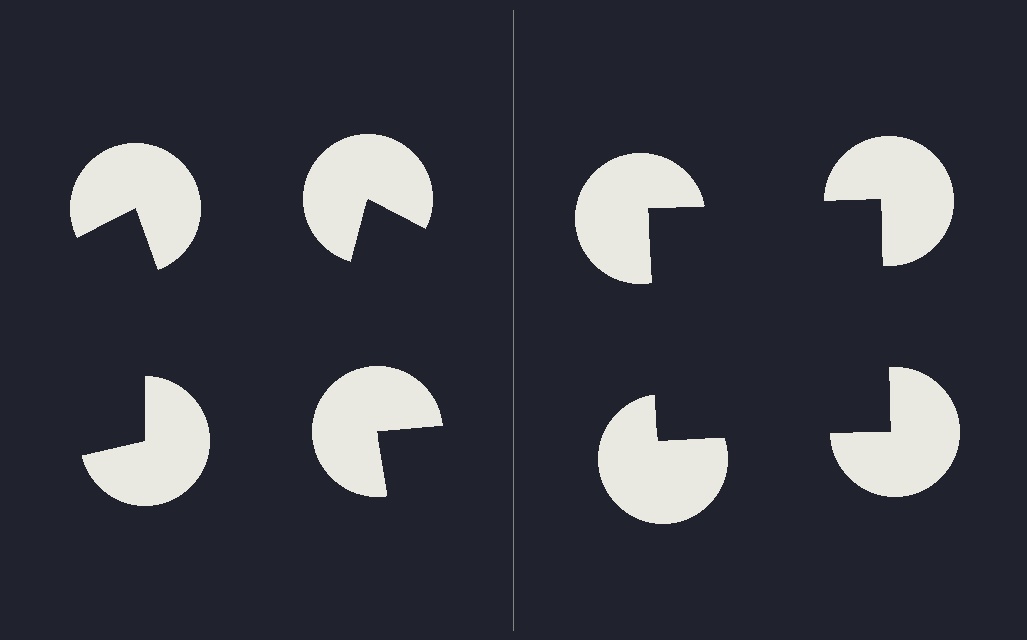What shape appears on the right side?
An illusory square.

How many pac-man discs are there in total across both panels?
8 — 4 on each side.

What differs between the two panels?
The pac-man discs are positioned identically on both sides; only the wedge orientations differ. On the right they align to a square; on the left they are misaligned.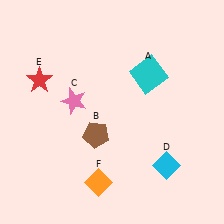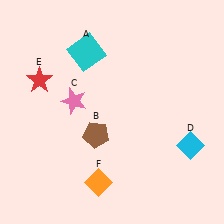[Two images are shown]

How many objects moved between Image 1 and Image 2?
2 objects moved between the two images.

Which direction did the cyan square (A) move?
The cyan square (A) moved left.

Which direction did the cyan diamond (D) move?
The cyan diamond (D) moved right.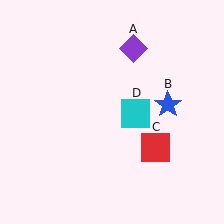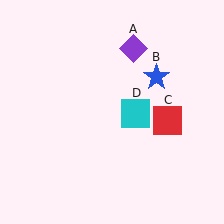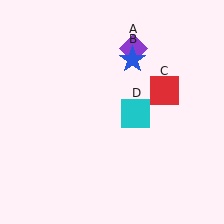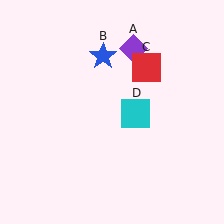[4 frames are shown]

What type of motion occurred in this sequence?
The blue star (object B), red square (object C) rotated counterclockwise around the center of the scene.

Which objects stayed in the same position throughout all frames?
Purple diamond (object A) and cyan square (object D) remained stationary.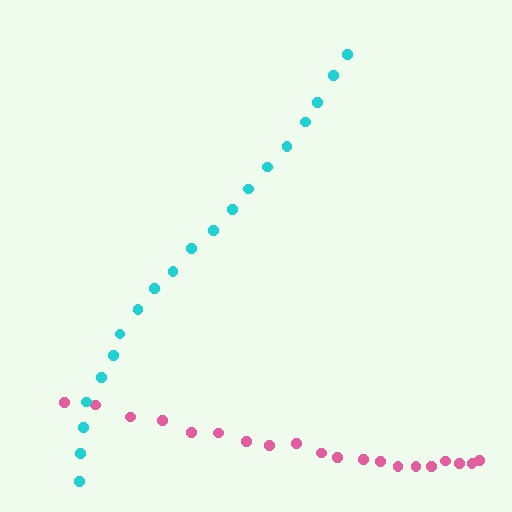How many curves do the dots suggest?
There are 2 distinct paths.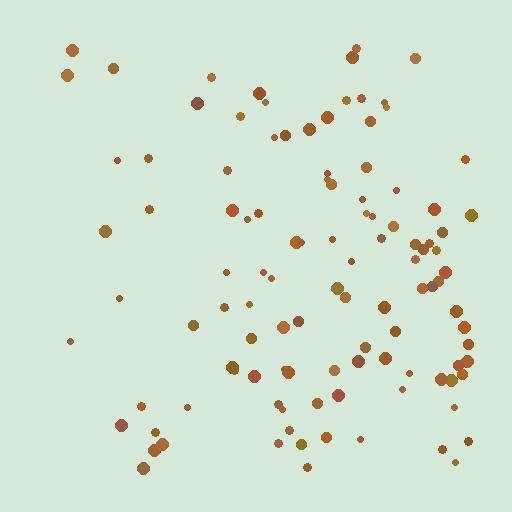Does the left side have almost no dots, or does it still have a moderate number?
Still a moderate number, just noticeably fewer than the right.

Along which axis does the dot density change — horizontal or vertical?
Horizontal.